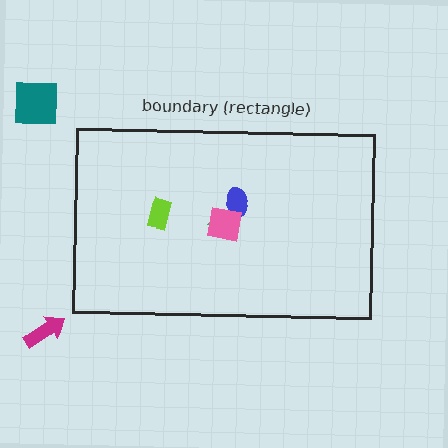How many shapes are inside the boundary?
4 inside, 2 outside.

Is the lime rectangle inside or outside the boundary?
Inside.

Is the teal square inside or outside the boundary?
Outside.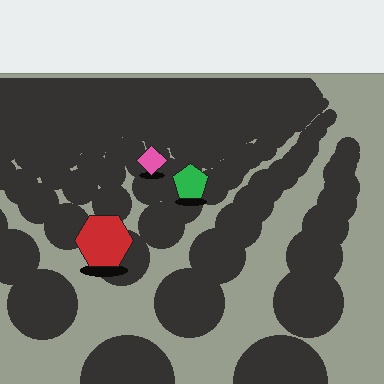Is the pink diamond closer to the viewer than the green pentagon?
No. The green pentagon is closer — you can tell from the texture gradient: the ground texture is coarser near it.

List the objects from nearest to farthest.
From nearest to farthest: the red hexagon, the green pentagon, the pink diamond.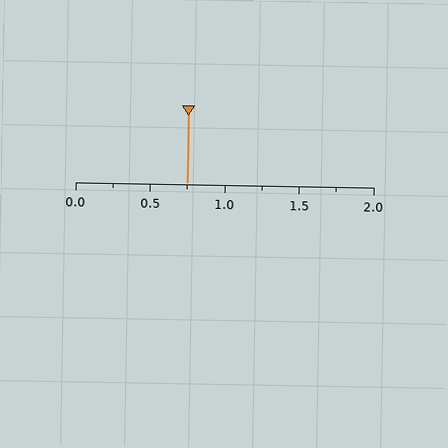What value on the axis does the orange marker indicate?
The marker indicates approximately 0.75.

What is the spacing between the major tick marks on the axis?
The major ticks are spaced 0.5 apart.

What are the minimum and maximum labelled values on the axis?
The axis runs from 0.0 to 2.0.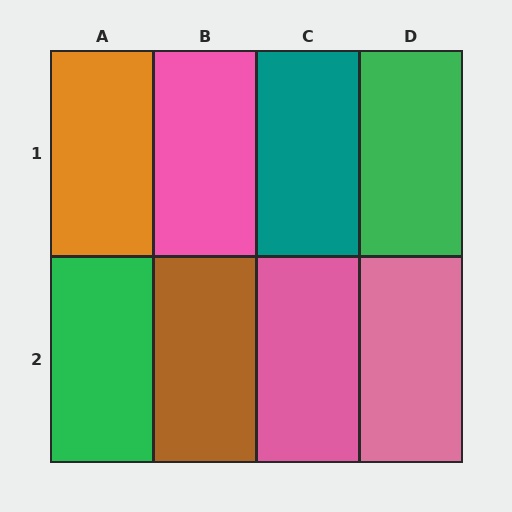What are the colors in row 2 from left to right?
Green, brown, pink, pink.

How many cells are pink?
3 cells are pink.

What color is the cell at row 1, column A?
Orange.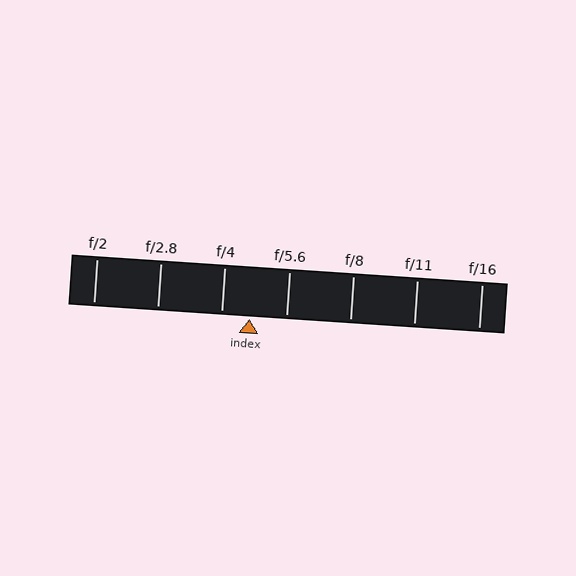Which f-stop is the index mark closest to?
The index mark is closest to f/4.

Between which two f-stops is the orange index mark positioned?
The index mark is between f/4 and f/5.6.